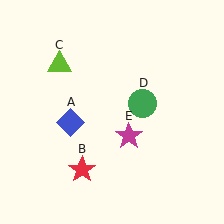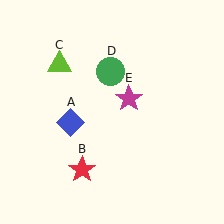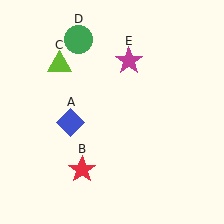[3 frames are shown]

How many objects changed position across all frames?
2 objects changed position: green circle (object D), magenta star (object E).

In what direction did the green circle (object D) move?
The green circle (object D) moved up and to the left.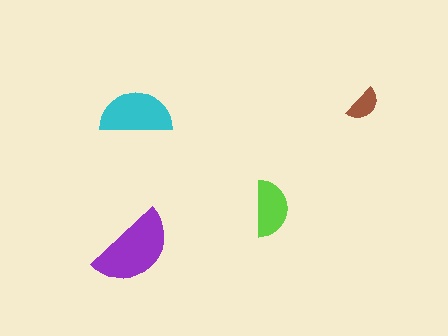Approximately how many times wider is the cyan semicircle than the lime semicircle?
About 1.5 times wider.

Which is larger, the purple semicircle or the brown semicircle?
The purple one.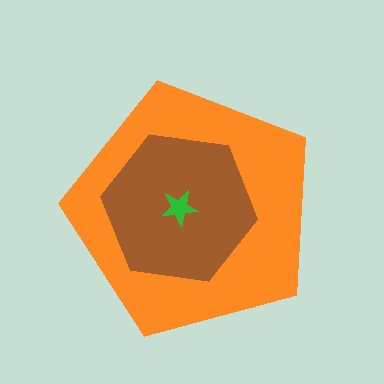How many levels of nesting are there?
3.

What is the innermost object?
The green star.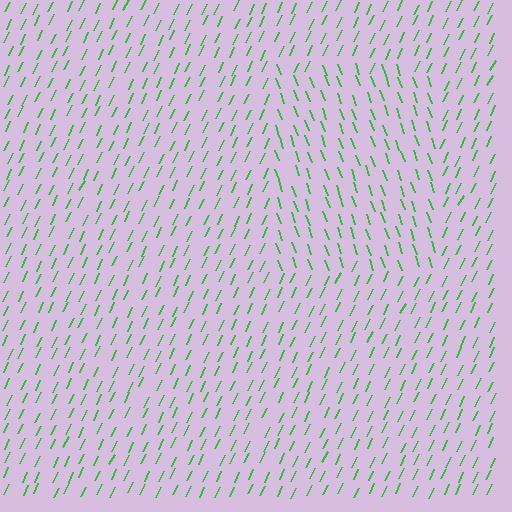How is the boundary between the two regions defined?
The boundary is defined purely by a change in line orientation (approximately 45 degrees difference). All lines are the same color and thickness.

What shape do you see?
I see a rectangle.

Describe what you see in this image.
The image is filled with small green line segments. A rectangle region in the image has lines oriented differently from the surrounding lines, creating a visible texture boundary.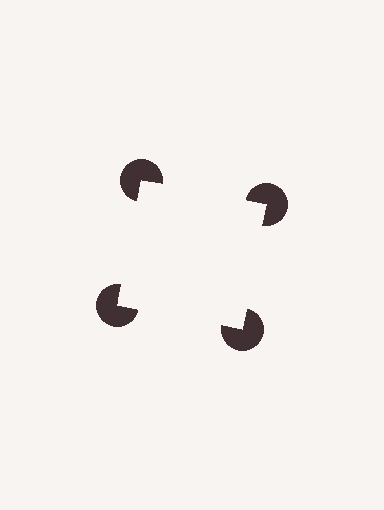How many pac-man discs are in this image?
There are 4 — one at each vertex of the illusory square.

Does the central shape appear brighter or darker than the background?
It typically appears slightly brighter than the background, even though no actual brightness change is drawn.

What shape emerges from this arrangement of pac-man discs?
An illusory square — its edges are inferred from the aligned wedge cuts in the pac-man discs, not physically drawn.